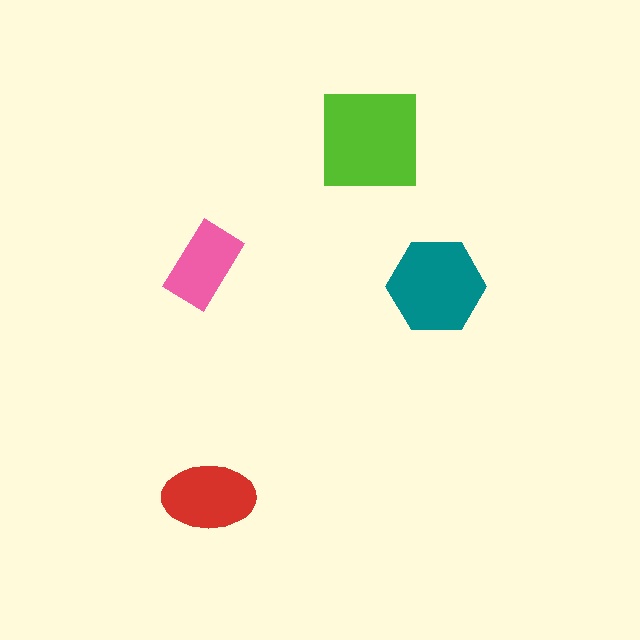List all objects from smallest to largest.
The pink rectangle, the red ellipse, the teal hexagon, the lime square.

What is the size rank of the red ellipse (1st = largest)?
3rd.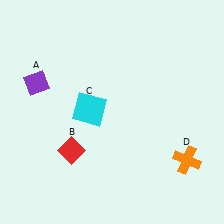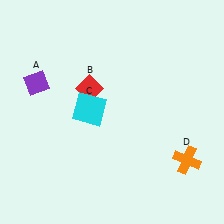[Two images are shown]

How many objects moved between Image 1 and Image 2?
1 object moved between the two images.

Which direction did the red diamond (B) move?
The red diamond (B) moved up.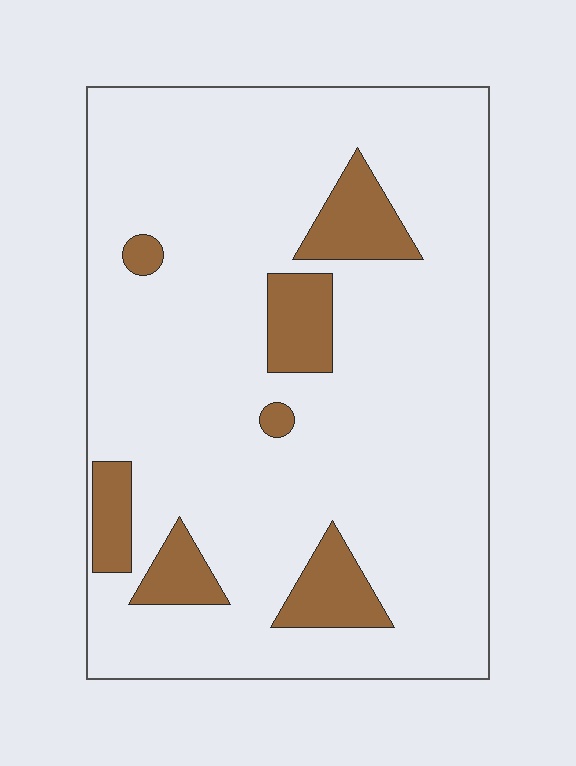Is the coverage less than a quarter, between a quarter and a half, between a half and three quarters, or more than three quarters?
Less than a quarter.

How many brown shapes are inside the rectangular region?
7.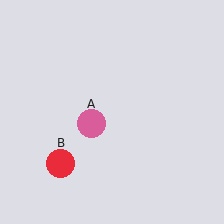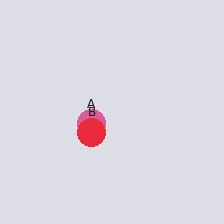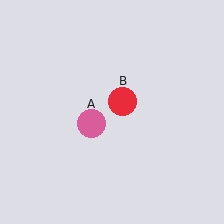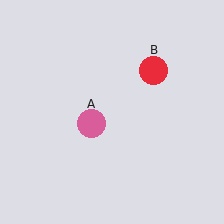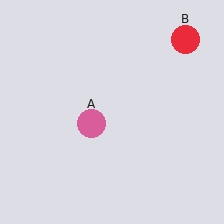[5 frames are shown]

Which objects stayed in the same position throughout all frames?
Pink circle (object A) remained stationary.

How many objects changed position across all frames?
1 object changed position: red circle (object B).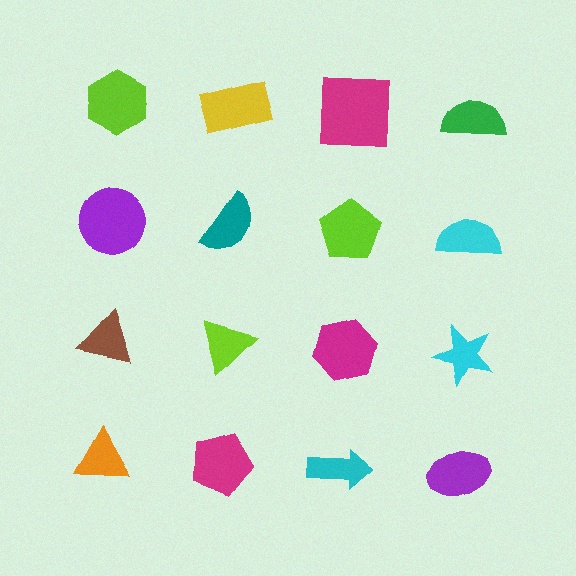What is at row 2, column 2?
A teal semicircle.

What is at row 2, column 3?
A lime pentagon.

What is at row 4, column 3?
A cyan arrow.